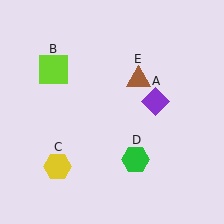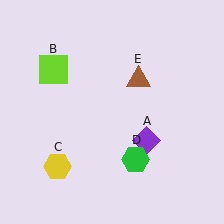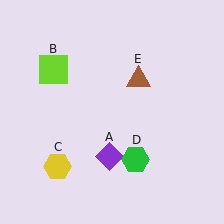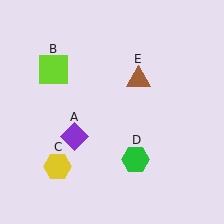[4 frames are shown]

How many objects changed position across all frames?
1 object changed position: purple diamond (object A).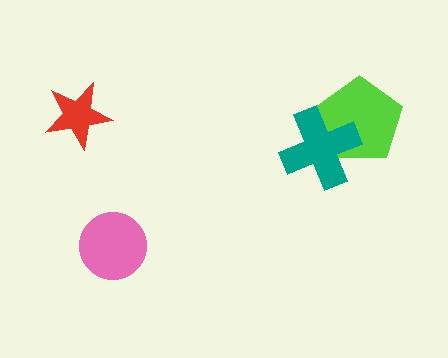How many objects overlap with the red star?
0 objects overlap with the red star.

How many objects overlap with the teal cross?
1 object overlaps with the teal cross.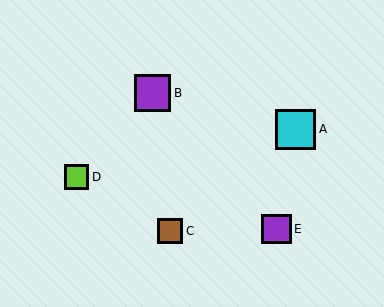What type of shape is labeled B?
Shape B is a purple square.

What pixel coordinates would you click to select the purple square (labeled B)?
Click at (153, 93) to select the purple square B.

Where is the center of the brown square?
The center of the brown square is at (170, 231).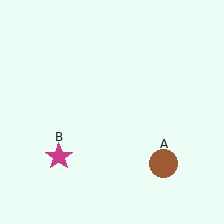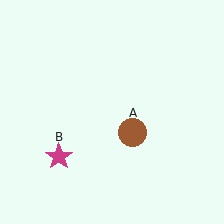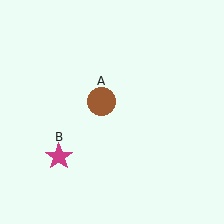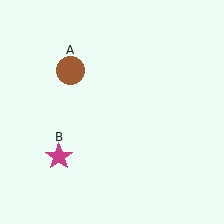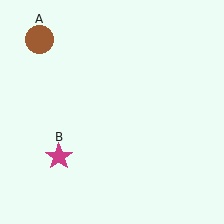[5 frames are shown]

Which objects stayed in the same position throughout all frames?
Magenta star (object B) remained stationary.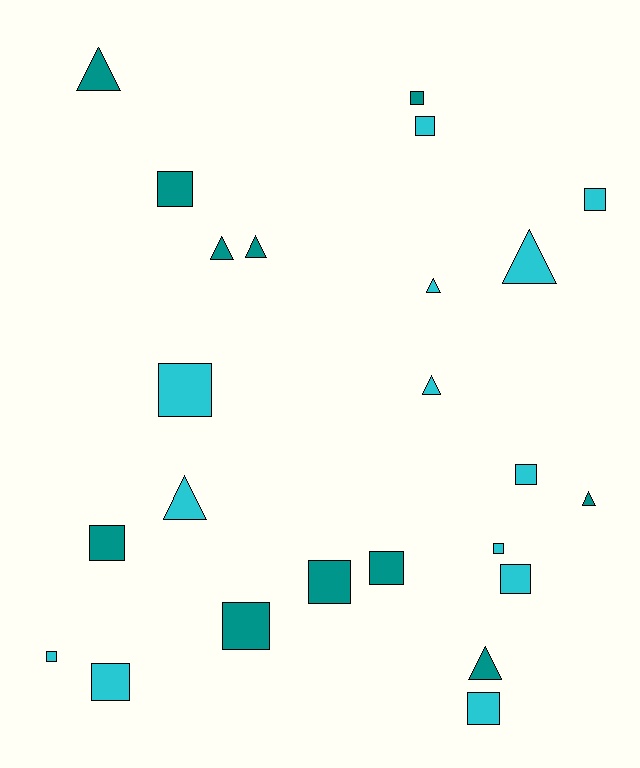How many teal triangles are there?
There are 5 teal triangles.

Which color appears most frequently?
Cyan, with 13 objects.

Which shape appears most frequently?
Square, with 15 objects.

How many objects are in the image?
There are 24 objects.